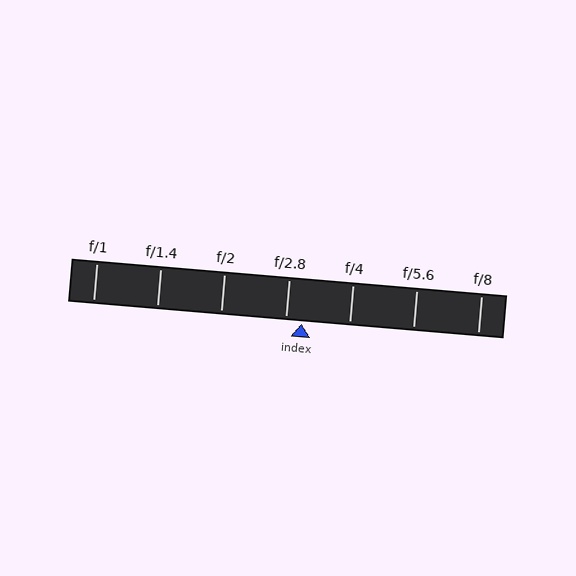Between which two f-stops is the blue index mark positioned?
The index mark is between f/2.8 and f/4.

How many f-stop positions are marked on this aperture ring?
There are 7 f-stop positions marked.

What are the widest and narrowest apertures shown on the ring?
The widest aperture shown is f/1 and the narrowest is f/8.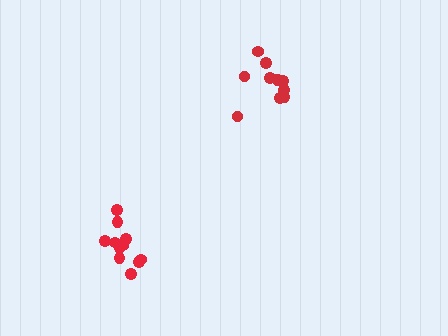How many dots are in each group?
Group 1: 11 dots, Group 2: 10 dots (21 total).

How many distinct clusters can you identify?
There are 2 distinct clusters.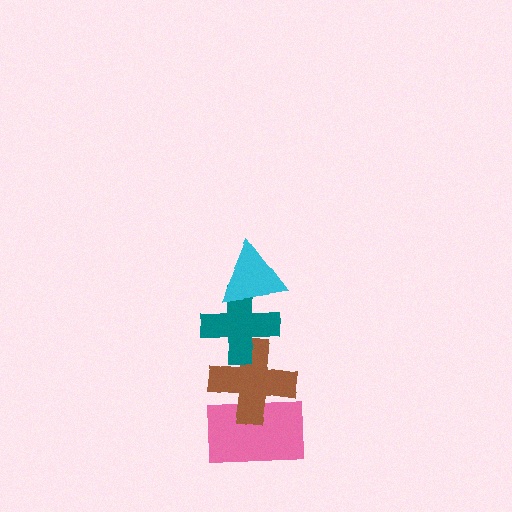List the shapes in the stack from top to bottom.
From top to bottom: the cyan triangle, the teal cross, the brown cross, the pink rectangle.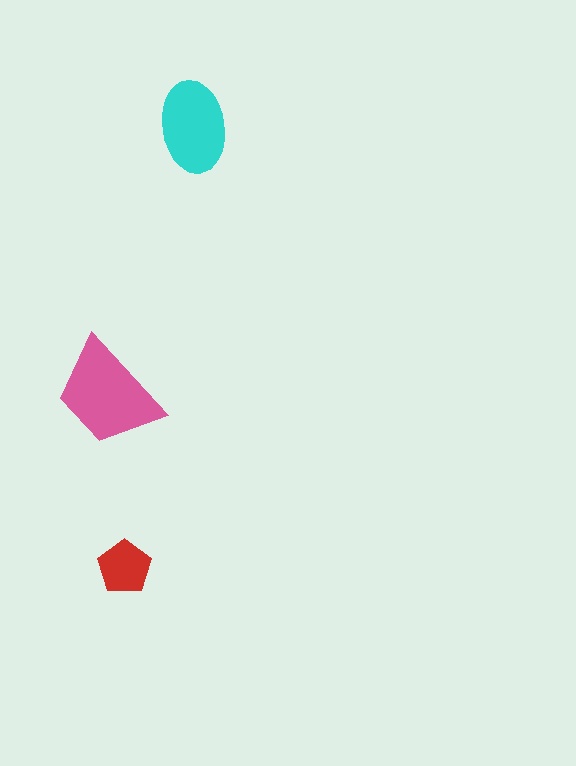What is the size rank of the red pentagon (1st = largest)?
3rd.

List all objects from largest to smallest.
The pink trapezoid, the cyan ellipse, the red pentagon.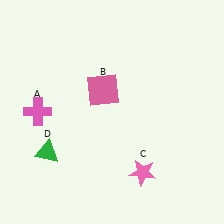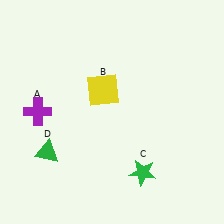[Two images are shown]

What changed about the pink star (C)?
In Image 1, C is pink. In Image 2, it changed to green.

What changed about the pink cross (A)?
In Image 1, A is pink. In Image 2, it changed to purple.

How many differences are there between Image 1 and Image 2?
There are 3 differences between the two images.